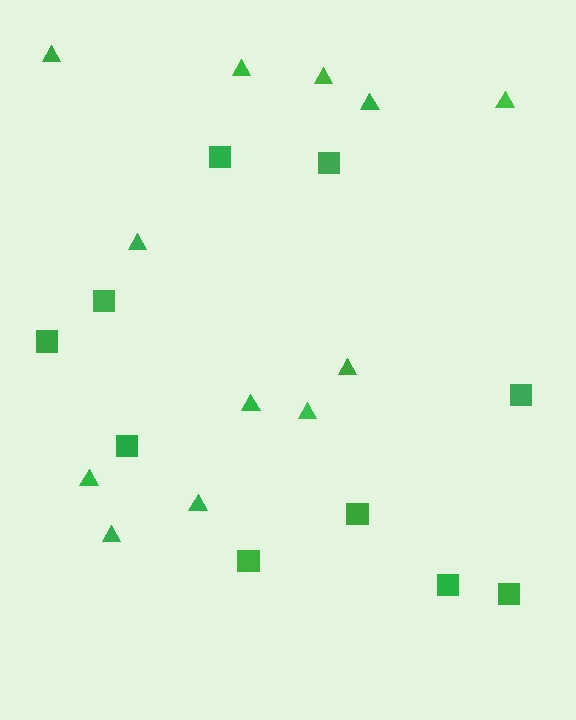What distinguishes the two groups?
There are 2 groups: one group of triangles (12) and one group of squares (10).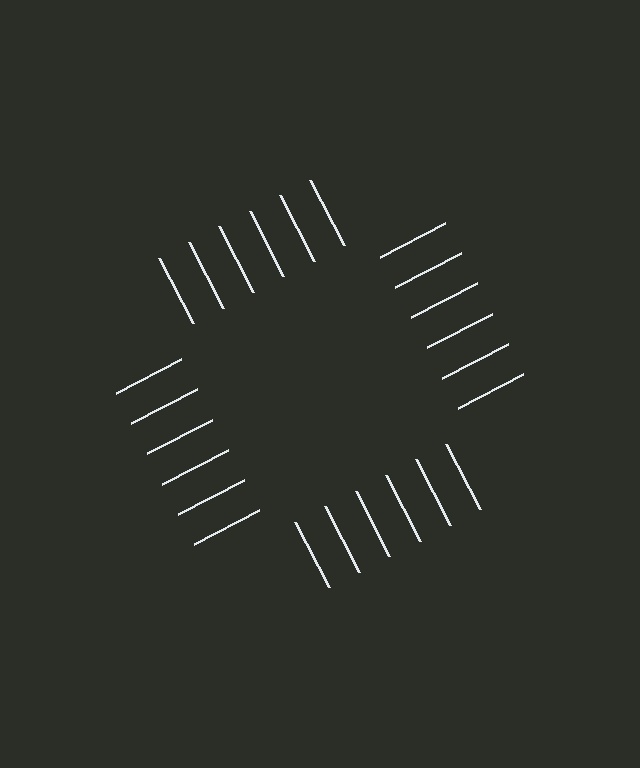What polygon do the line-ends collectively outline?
An illusory square — the line segments terminate on its edges but no continuous stroke is drawn.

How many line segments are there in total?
24 — 6 along each of the 4 edges.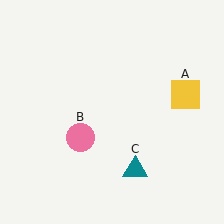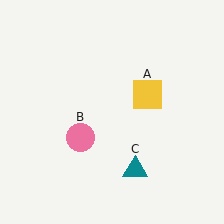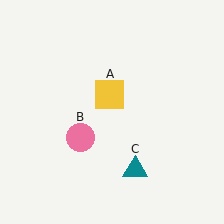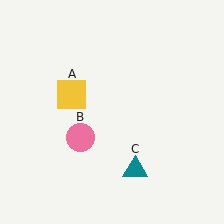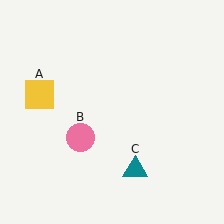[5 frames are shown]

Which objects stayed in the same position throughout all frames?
Pink circle (object B) and teal triangle (object C) remained stationary.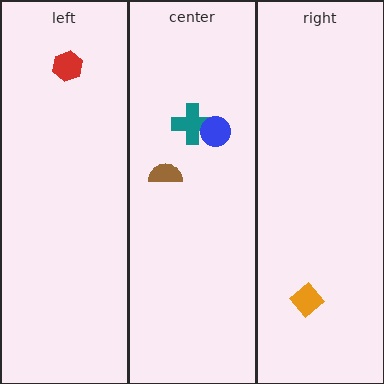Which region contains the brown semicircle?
The center region.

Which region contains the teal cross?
The center region.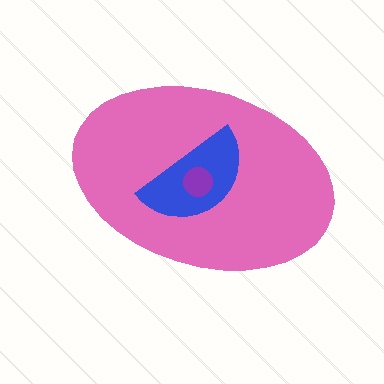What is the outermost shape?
The pink ellipse.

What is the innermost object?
The purple circle.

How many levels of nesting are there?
3.